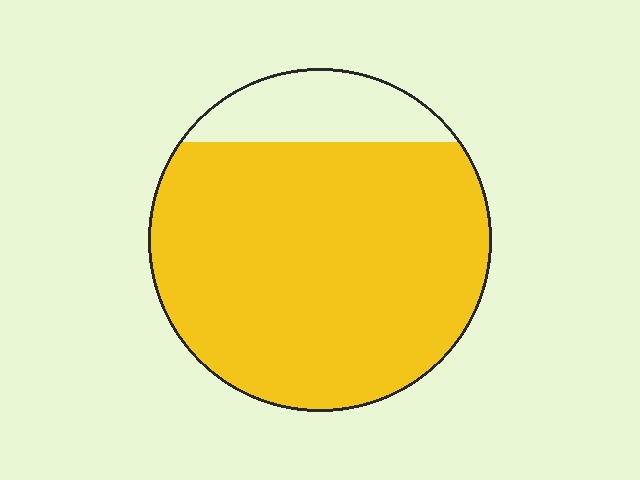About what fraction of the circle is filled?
About five sixths (5/6).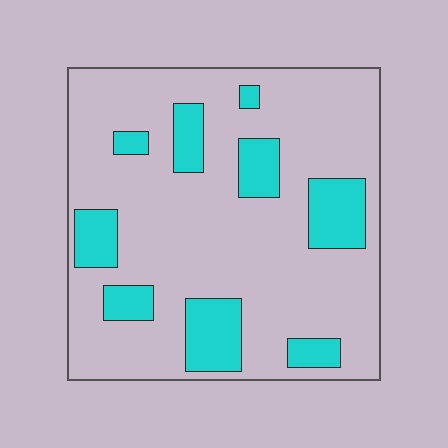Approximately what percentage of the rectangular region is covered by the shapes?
Approximately 20%.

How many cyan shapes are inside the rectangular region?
9.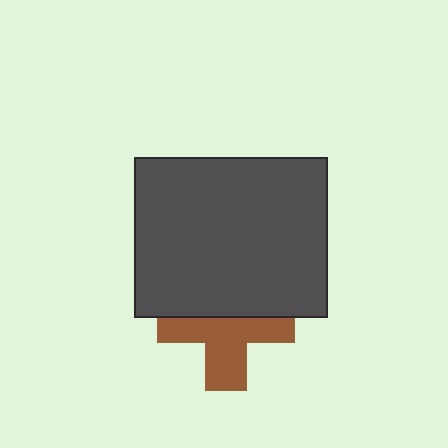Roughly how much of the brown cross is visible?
About half of it is visible (roughly 57%).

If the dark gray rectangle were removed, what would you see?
You would see the complete brown cross.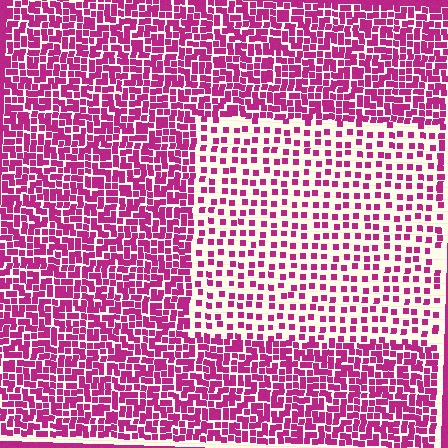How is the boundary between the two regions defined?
The boundary is defined by a change in element density (approximately 2.2x ratio). All elements are the same color, size, and shape.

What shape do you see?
I see a rectangle.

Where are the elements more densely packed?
The elements are more densely packed outside the rectangle boundary.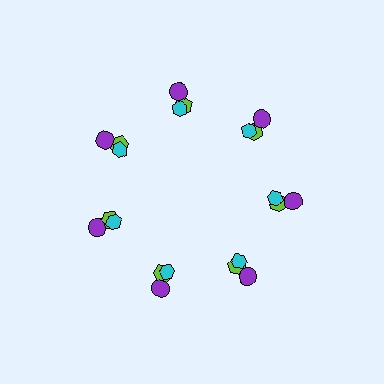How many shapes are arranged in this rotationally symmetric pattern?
There are 21 shapes, arranged in 7 groups of 3.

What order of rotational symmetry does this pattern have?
This pattern has 7-fold rotational symmetry.